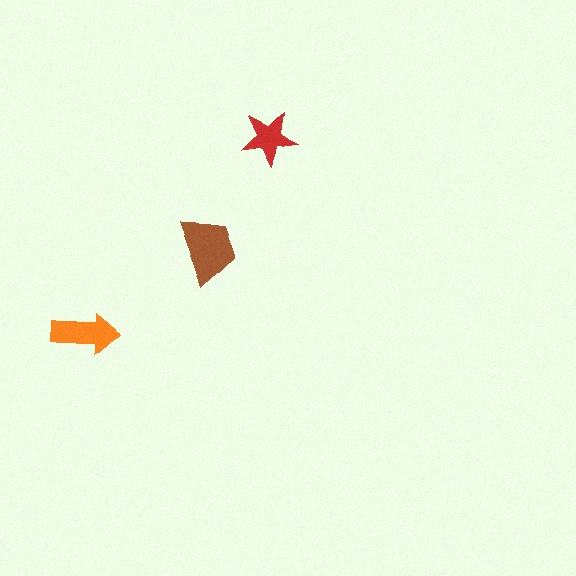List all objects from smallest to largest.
The red star, the orange arrow, the brown trapezoid.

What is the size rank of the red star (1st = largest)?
3rd.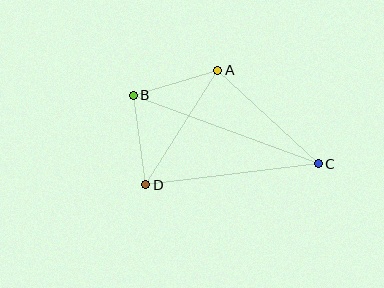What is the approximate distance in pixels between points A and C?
The distance between A and C is approximately 137 pixels.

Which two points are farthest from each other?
Points B and C are farthest from each other.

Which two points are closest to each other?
Points A and B are closest to each other.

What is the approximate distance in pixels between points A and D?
The distance between A and D is approximately 135 pixels.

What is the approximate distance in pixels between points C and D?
The distance between C and D is approximately 174 pixels.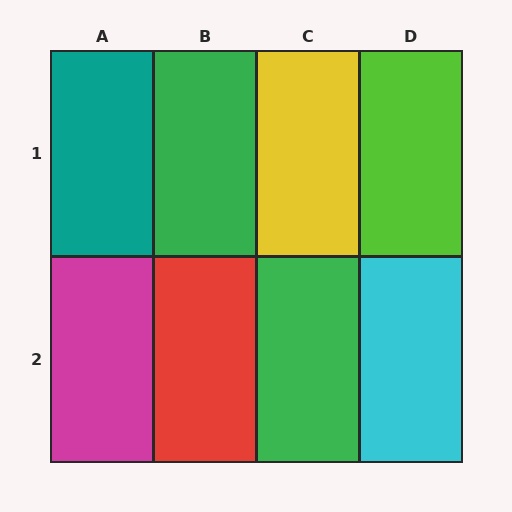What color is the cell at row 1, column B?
Green.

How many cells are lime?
1 cell is lime.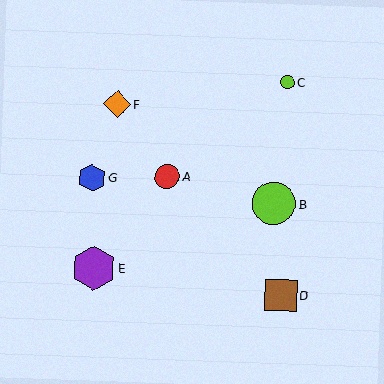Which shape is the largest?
The purple hexagon (labeled E) is the largest.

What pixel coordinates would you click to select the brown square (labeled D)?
Click at (281, 295) to select the brown square D.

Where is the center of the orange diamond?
The center of the orange diamond is at (117, 104).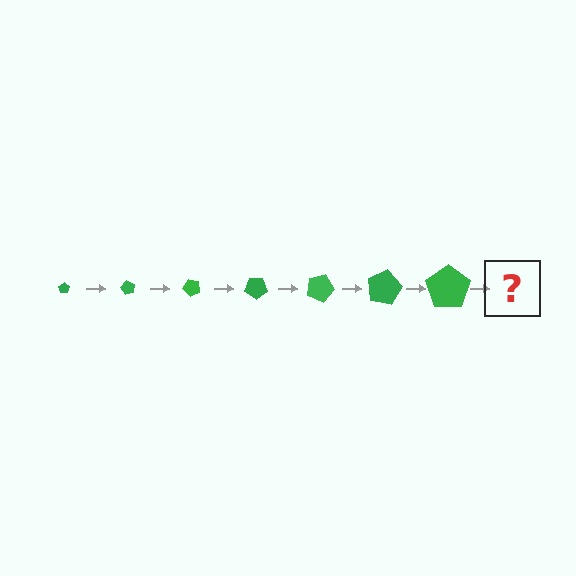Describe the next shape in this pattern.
It should be a pentagon, larger than the previous one and rotated 420 degrees from the start.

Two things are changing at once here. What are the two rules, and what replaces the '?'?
The two rules are that the pentagon grows larger each step and it rotates 60 degrees each step. The '?' should be a pentagon, larger than the previous one and rotated 420 degrees from the start.